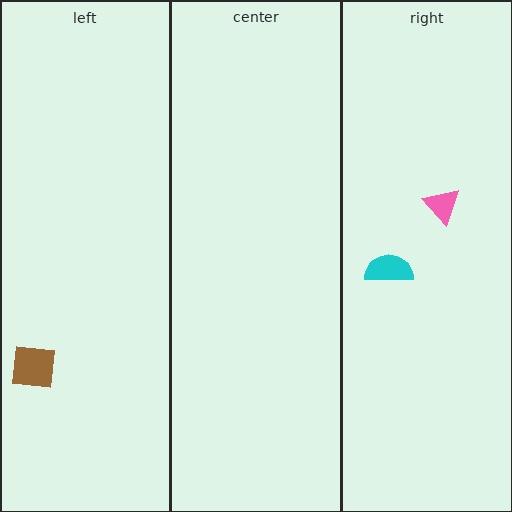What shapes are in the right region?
The pink triangle, the cyan semicircle.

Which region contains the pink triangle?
The right region.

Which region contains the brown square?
The left region.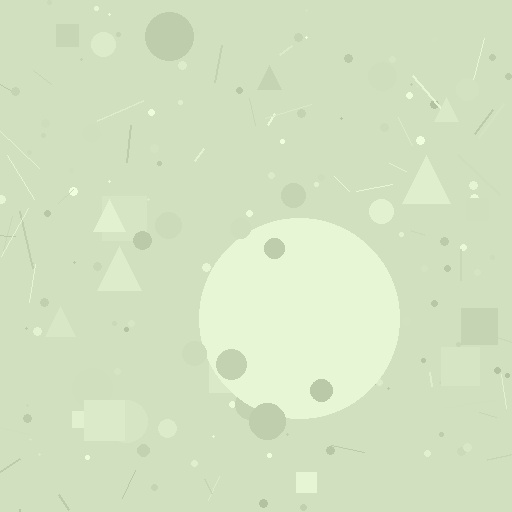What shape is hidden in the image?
A circle is hidden in the image.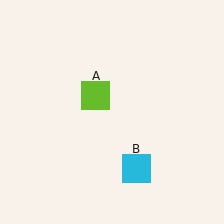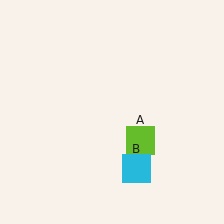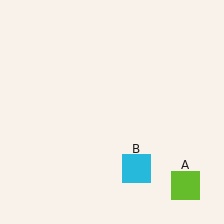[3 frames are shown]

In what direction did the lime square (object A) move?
The lime square (object A) moved down and to the right.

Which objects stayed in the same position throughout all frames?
Cyan square (object B) remained stationary.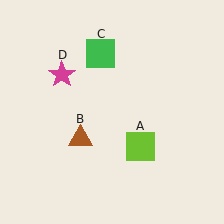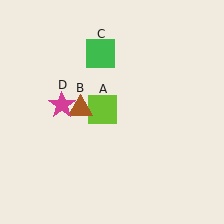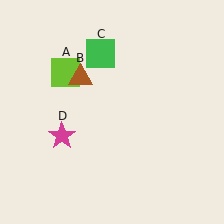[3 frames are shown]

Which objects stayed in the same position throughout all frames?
Green square (object C) remained stationary.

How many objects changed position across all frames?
3 objects changed position: lime square (object A), brown triangle (object B), magenta star (object D).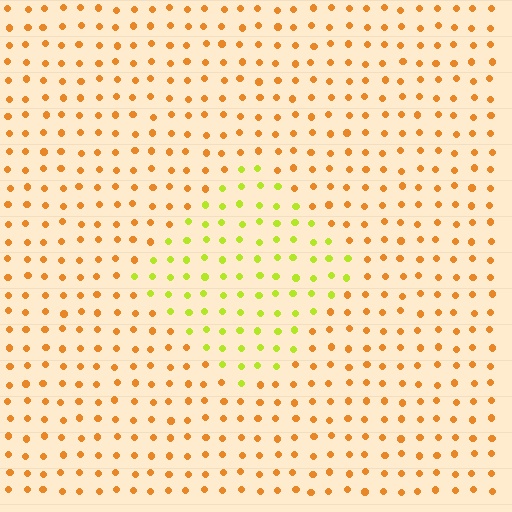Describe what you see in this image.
The image is filled with small orange elements in a uniform arrangement. A diamond-shaped region is visible where the elements are tinted to a slightly different hue, forming a subtle color boundary.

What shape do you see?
I see a diamond.